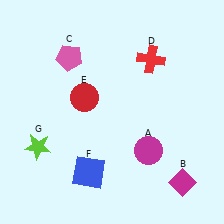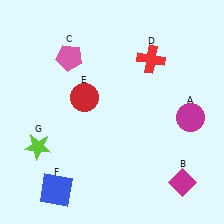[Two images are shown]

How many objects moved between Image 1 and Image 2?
2 objects moved between the two images.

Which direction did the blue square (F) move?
The blue square (F) moved left.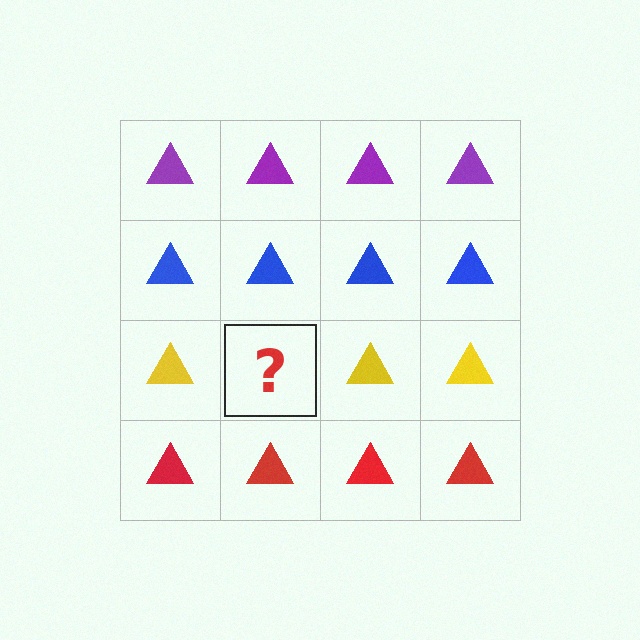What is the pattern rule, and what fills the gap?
The rule is that each row has a consistent color. The gap should be filled with a yellow triangle.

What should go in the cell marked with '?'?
The missing cell should contain a yellow triangle.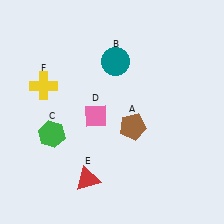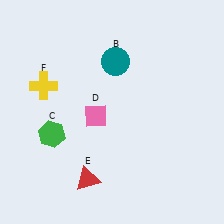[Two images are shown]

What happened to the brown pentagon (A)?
The brown pentagon (A) was removed in Image 2. It was in the bottom-right area of Image 1.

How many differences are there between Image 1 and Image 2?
There is 1 difference between the two images.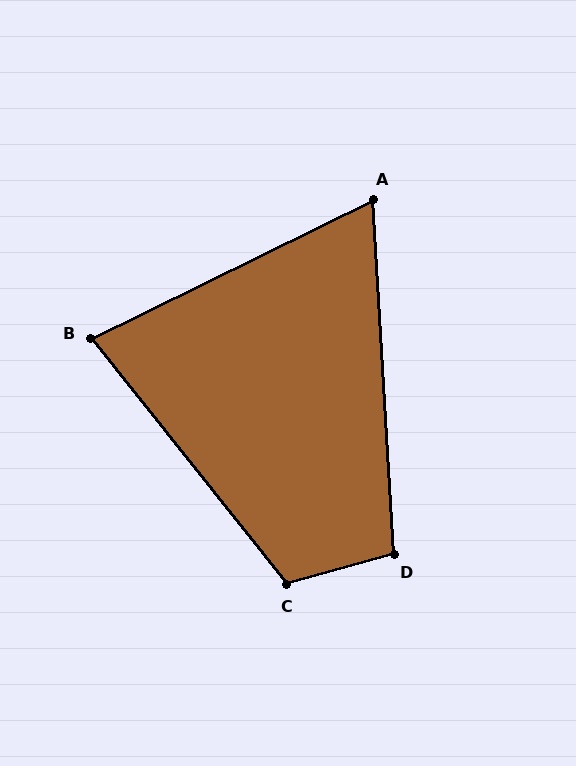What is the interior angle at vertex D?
Approximately 102 degrees (obtuse).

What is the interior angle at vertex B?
Approximately 78 degrees (acute).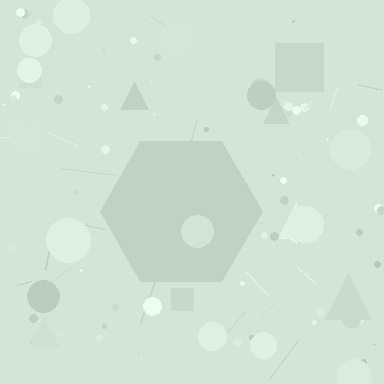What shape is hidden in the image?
A hexagon is hidden in the image.